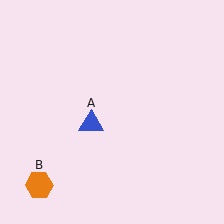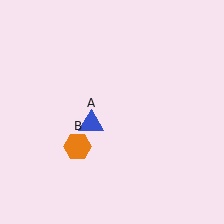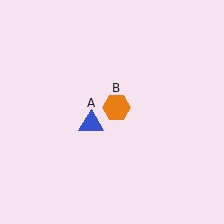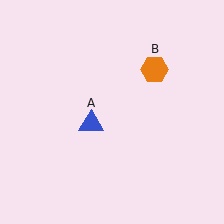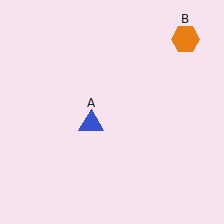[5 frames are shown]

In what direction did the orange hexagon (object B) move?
The orange hexagon (object B) moved up and to the right.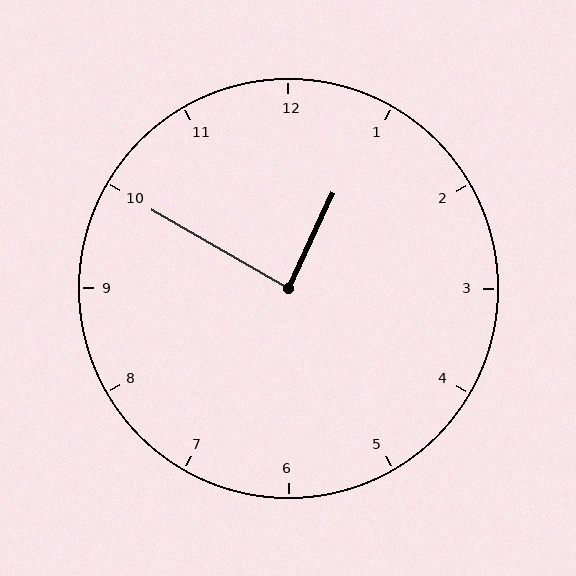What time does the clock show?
12:50.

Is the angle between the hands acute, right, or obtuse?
It is right.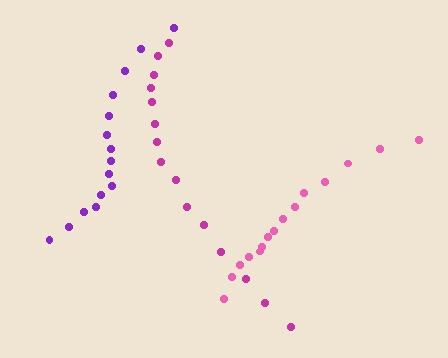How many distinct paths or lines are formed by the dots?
There are 3 distinct paths.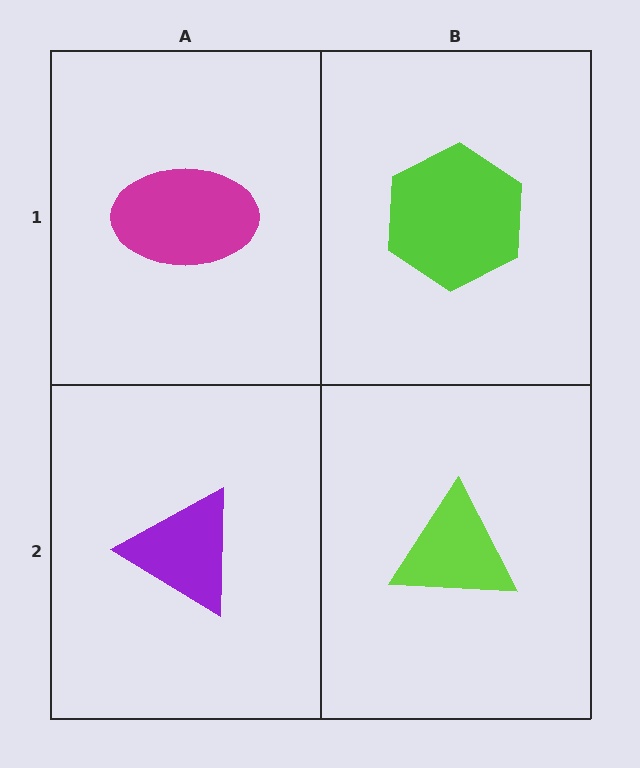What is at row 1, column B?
A lime hexagon.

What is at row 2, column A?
A purple triangle.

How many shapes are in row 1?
2 shapes.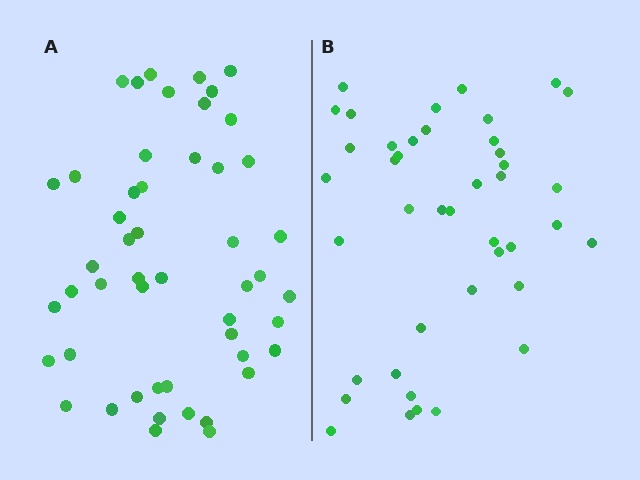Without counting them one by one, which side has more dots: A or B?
Region A (the left region) has more dots.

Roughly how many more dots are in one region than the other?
Region A has roughly 8 or so more dots than region B.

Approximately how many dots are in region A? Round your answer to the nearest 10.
About 50 dots.